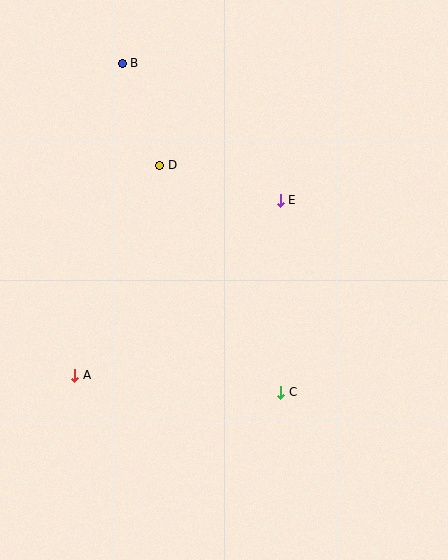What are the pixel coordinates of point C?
Point C is at (281, 392).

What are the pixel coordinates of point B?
Point B is at (122, 63).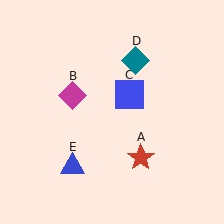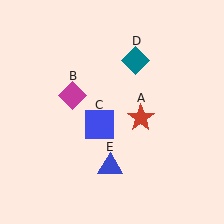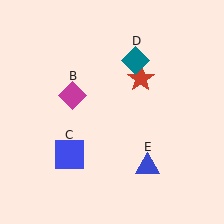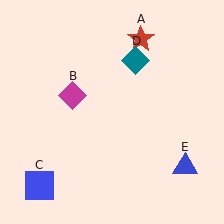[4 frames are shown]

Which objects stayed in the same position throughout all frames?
Magenta diamond (object B) and teal diamond (object D) remained stationary.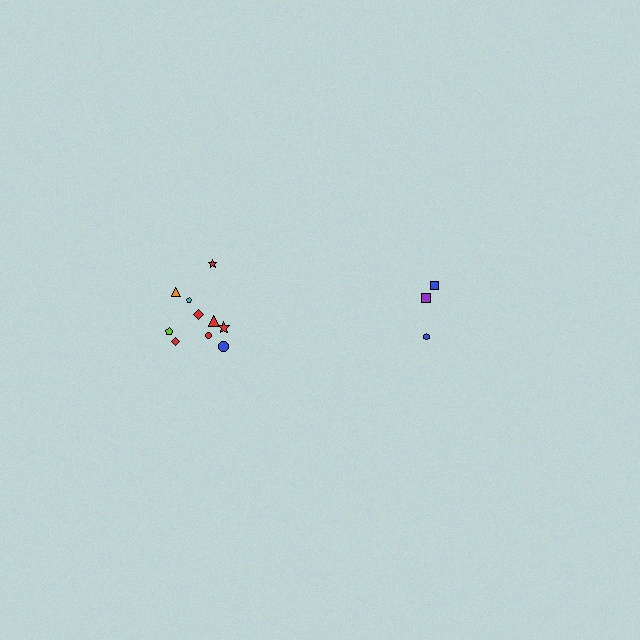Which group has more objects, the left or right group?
The left group.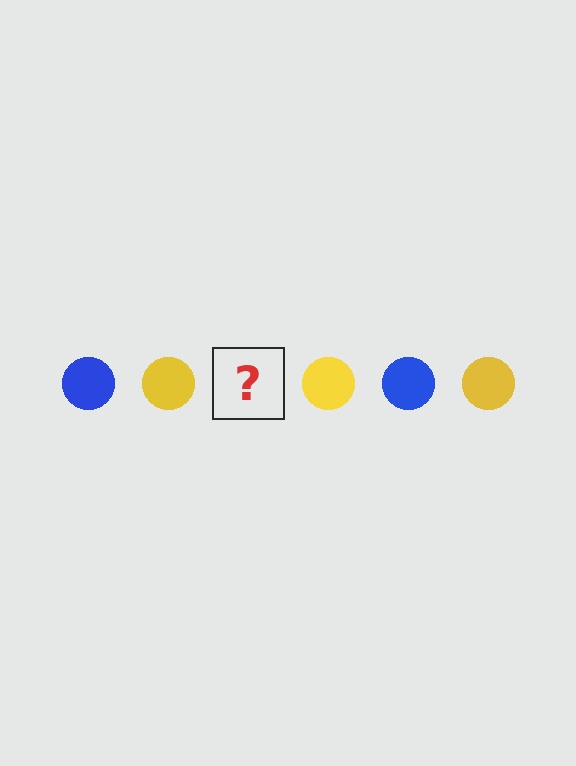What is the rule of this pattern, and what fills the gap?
The rule is that the pattern cycles through blue, yellow circles. The gap should be filled with a blue circle.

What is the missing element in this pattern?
The missing element is a blue circle.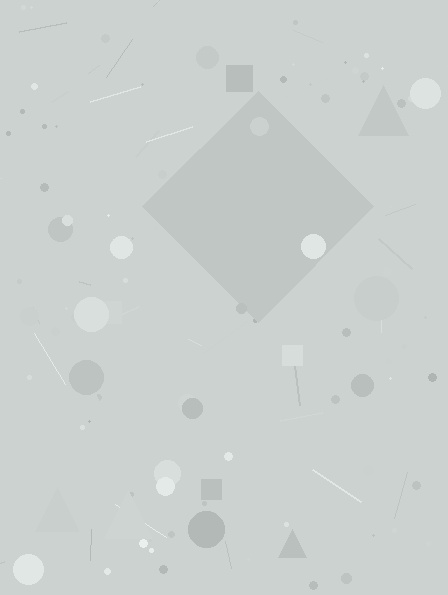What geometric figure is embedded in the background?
A diamond is embedded in the background.